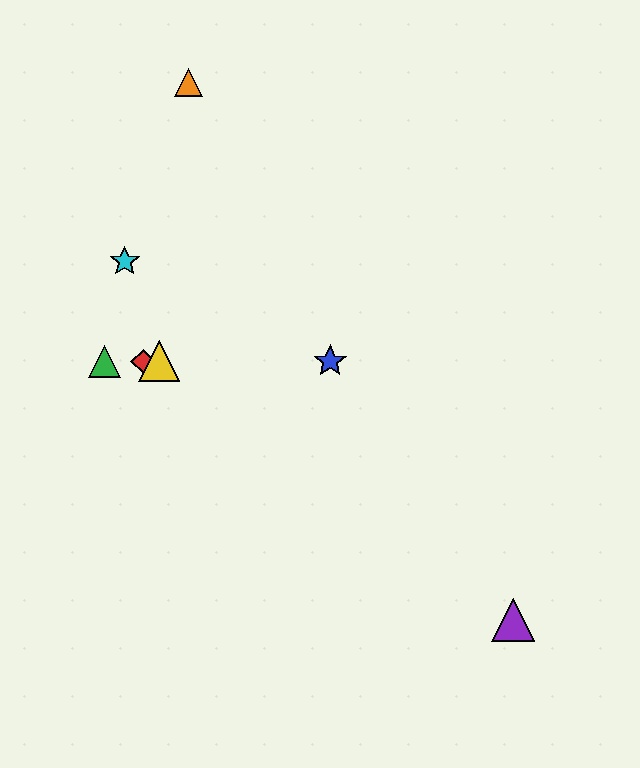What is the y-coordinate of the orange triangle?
The orange triangle is at y≈82.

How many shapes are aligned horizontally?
4 shapes (the red diamond, the blue star, the green triangle, the yellow triangle) are aligned horizontally.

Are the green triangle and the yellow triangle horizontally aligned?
Yes, both are at y≈361.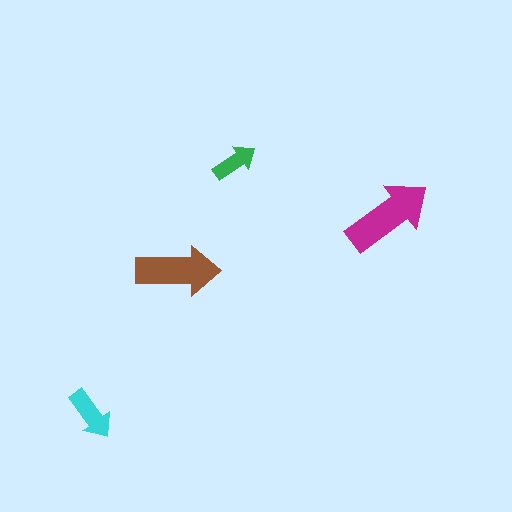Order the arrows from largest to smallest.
the magenta one, the brown one, the cyan one, the green one.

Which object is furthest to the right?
The magenta arrow is rightmost.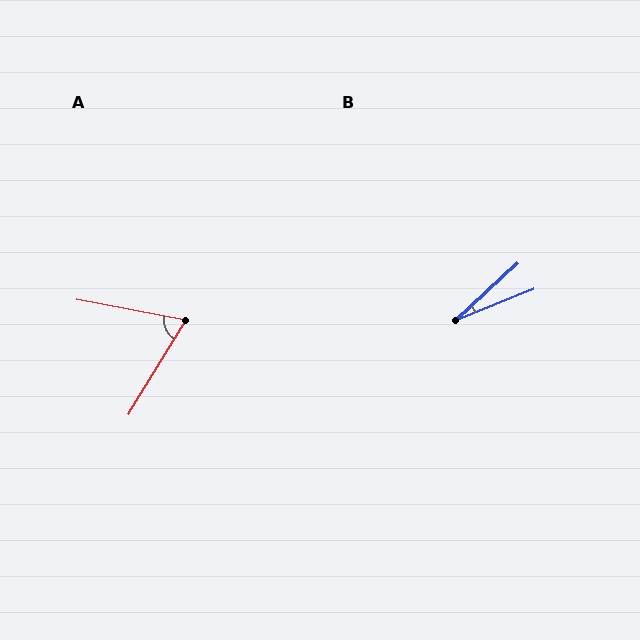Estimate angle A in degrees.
Approximately 70 degrees.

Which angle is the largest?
A, at approximately 70 degrees.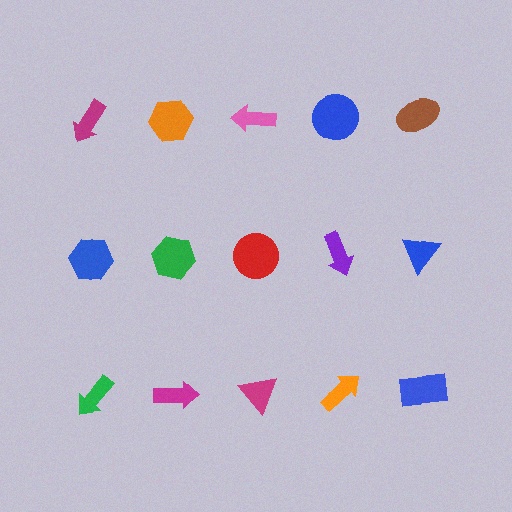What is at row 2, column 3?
A red circle.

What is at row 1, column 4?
A blue circle.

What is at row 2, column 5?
A blue triangle.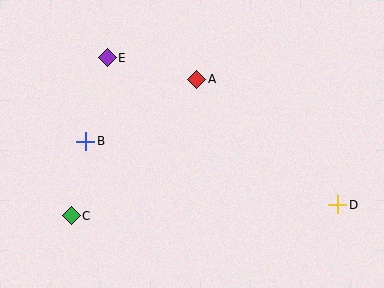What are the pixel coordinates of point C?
Point C is at (71, 216).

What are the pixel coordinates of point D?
Point D is at (338, 205).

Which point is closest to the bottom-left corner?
Point C is closest to the bottom-left corner.